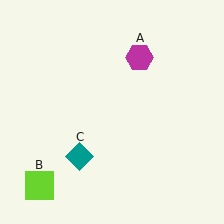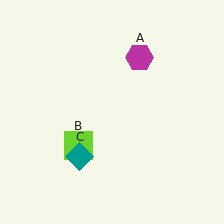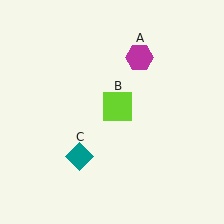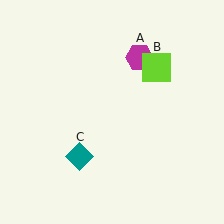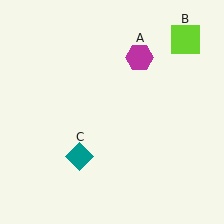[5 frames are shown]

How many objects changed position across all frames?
1 object changed position: lime square (object B).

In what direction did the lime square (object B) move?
The lime square (object B) moved up and to the right.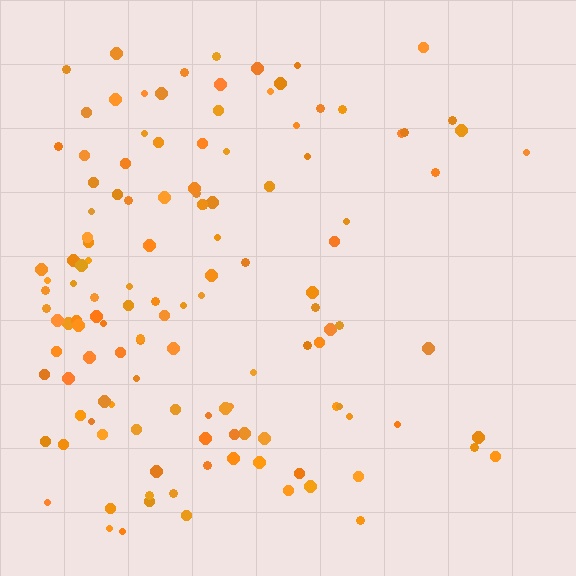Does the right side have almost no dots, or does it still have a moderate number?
Still a moderate number, just noticeably fewer than the left.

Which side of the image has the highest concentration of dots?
The left.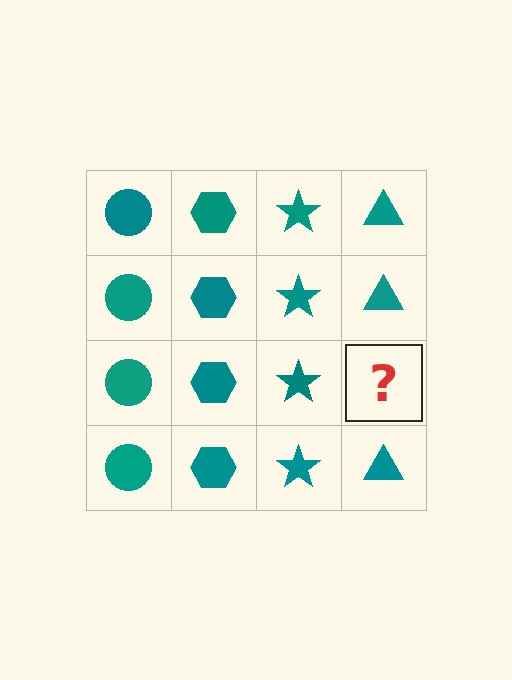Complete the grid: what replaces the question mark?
The question mark should be replaced with a teal triangle.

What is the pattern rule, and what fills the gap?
The rule is that each column has a consistent shape. The gap should be filled with a teal triangle.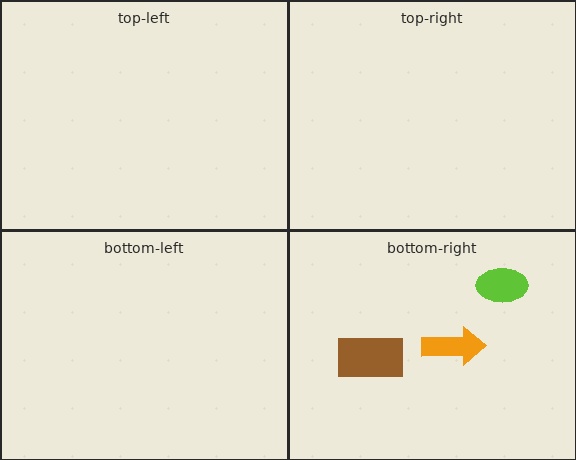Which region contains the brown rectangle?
The bottom-right region.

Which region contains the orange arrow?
The bottom-right region.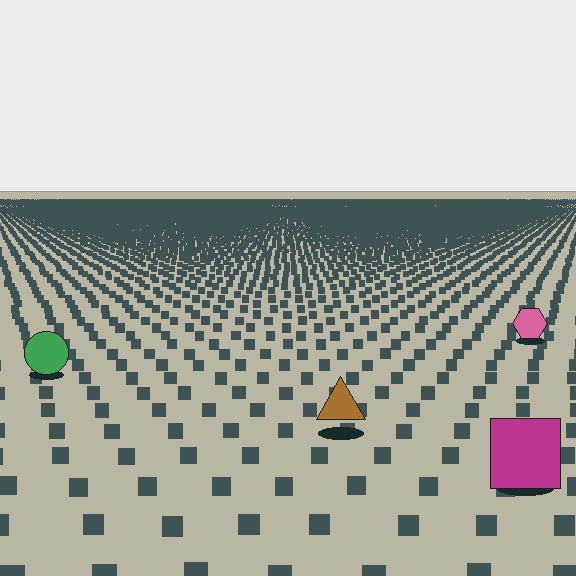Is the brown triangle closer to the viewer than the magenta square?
No. The magenta square is closer — you can tell from the texture gradient: the ground texture is coarser near it.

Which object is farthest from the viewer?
The pink hexagon is farthest from the viewer. It appears smaller and the ground texture around it is denser.